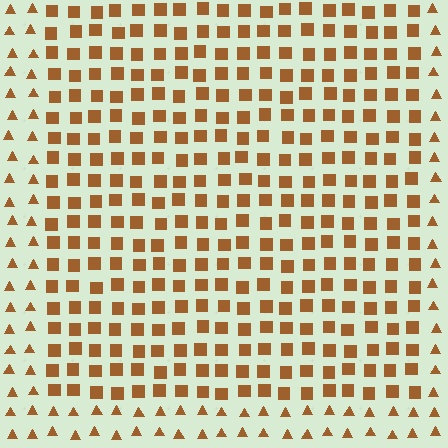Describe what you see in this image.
The image is filled with small brown elements arranged in a uniform grid. A rectangle-shaped region contains squares, while the surrounding area contains triangles. The boundary is defined purely by the change in element shape.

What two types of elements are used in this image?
The image uses squares inside the rectangle region and triangles outside it.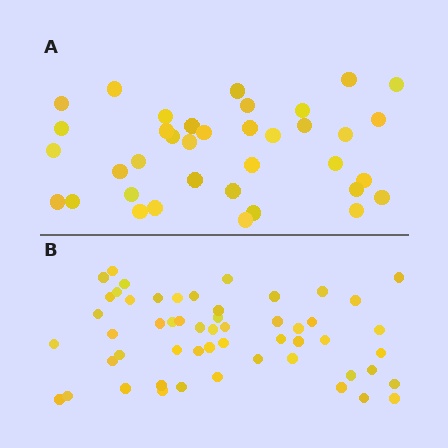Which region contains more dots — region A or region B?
Region B (the bottom region) has more dots.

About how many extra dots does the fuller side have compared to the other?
Region B has approximately 15 more dots than region A.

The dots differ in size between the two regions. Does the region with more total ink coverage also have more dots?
No. Region A has more total ink coverage because its dots are larger, but region B actually contains more individual dots. Total area can be misleading — the number of items is what matters here.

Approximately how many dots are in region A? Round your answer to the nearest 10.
About 40 dots. (The exact count is 37, which rounds to 40.)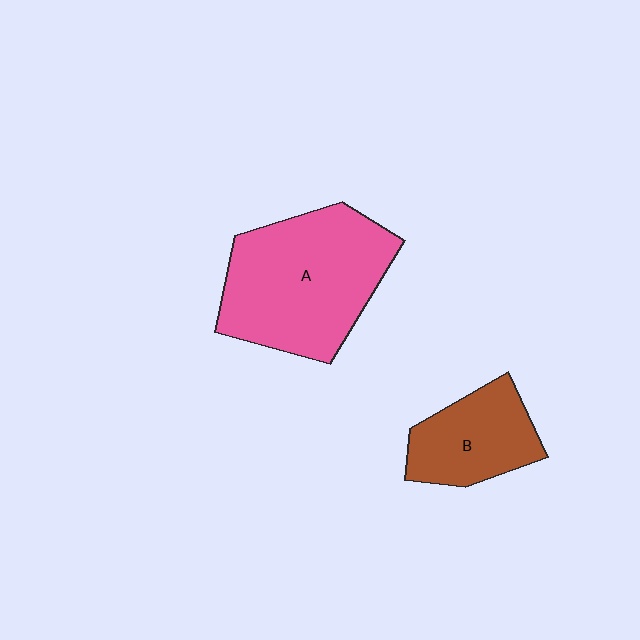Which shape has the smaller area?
Shape B (brown).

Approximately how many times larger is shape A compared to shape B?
Approximately 1.9 times.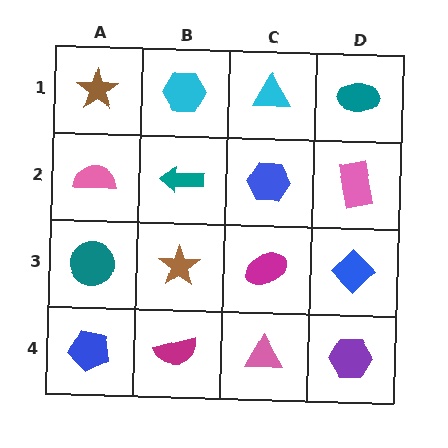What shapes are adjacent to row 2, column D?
A teal ellipse (row 1, column D), a blue diamond (row 3, column D), a blue hexagon (row 2, column C).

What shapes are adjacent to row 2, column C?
A cyan triangle (row 1, column C), a magenta ellipse (row 3, column C), a teal arrow (row 2, column B), a pink rectangle (row 2, column D).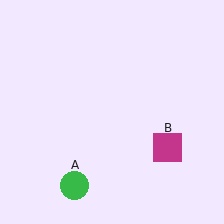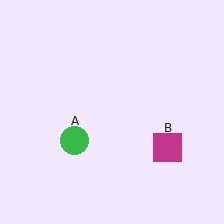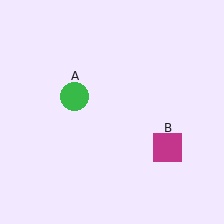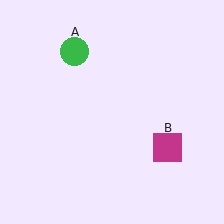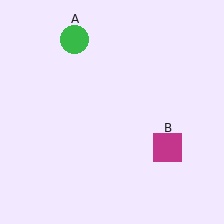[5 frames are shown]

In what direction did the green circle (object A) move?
The green circle (object A) moved up.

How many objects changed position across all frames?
1 object changed position: green circle (object A).